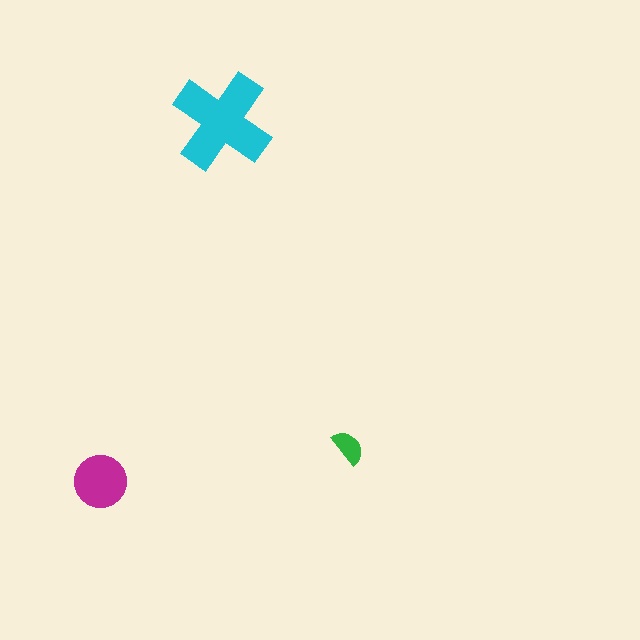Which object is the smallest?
The green semicircle.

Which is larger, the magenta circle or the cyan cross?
The cyan cross.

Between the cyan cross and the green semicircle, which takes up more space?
The cyan cross.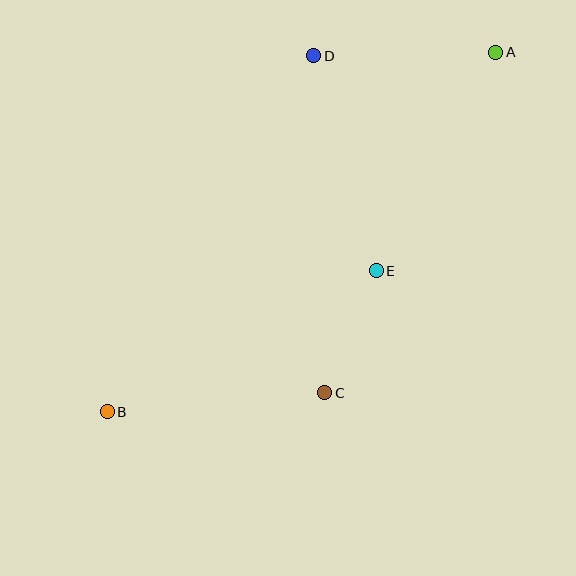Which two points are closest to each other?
Points C and E are closest to each other.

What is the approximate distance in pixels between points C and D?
The distance between C and D is approximately 337 pixels.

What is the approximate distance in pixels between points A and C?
The distance between A and C is approximately 381 pixels.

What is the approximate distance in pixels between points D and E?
The distance between D and E is approximately 224 pixels.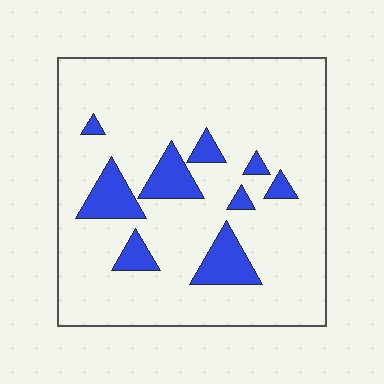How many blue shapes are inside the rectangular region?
9.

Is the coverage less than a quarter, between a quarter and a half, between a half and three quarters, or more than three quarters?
Less than a quarter.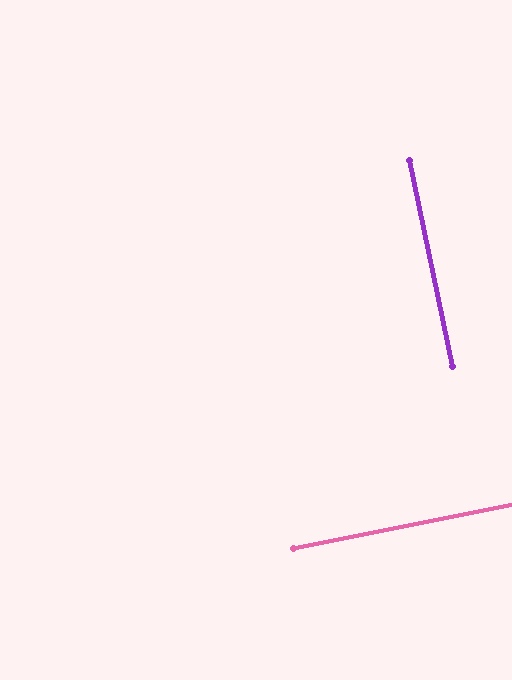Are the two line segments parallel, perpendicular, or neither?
Perpendicular — they meet at approximately 89°.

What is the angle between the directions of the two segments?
Approximately 89 degrees.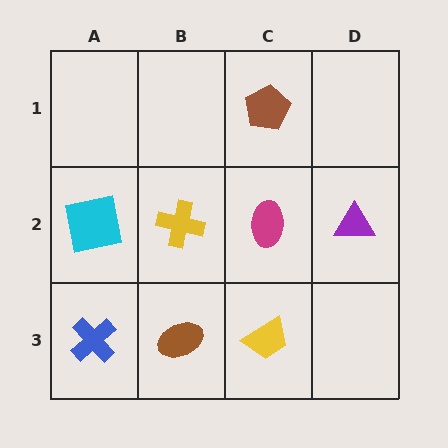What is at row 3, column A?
A blue cross.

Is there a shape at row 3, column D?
No, that cell is empty.